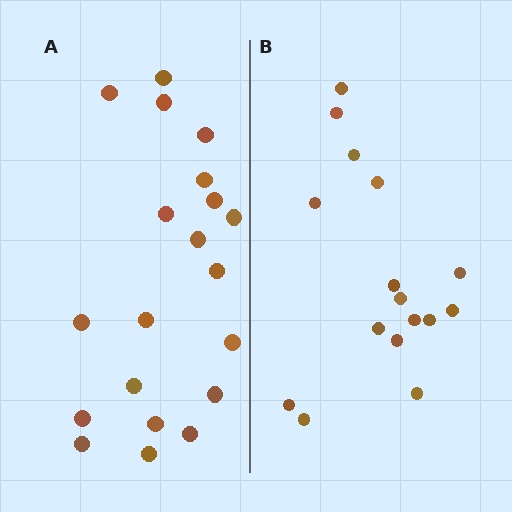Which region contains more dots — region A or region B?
Region A (the left region) has more dots.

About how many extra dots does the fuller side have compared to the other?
Region A has about 4 more dots than region B.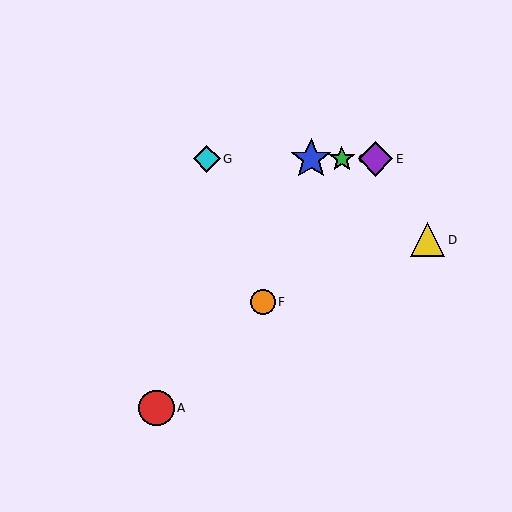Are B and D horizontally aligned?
No, B is at y≈159 and D is at y≈240.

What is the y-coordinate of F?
Object F is at y≈302.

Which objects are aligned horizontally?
Objects B, C, E, G are aligned horizontally.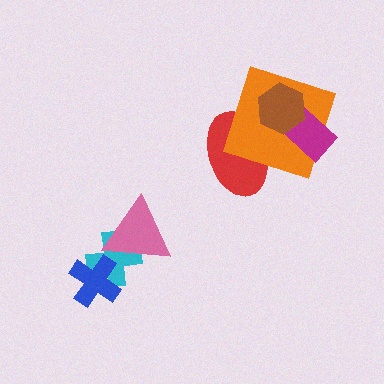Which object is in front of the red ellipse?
The orange square is in front of the red ellipse.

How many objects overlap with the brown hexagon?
2 objects overlap with the brown hexagon.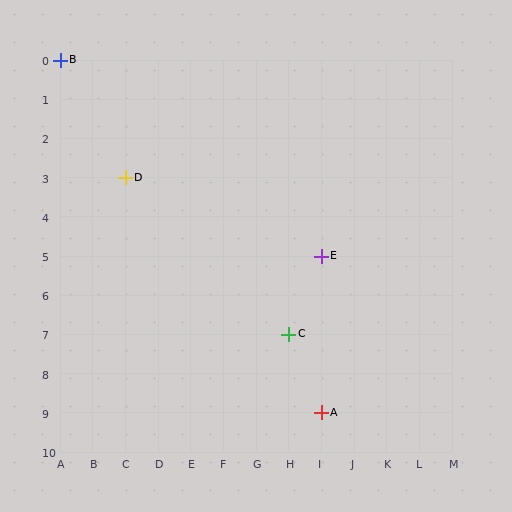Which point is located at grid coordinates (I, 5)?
Point E is at (I, 5).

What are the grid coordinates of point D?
Point D is at grid coordinates (C, 3).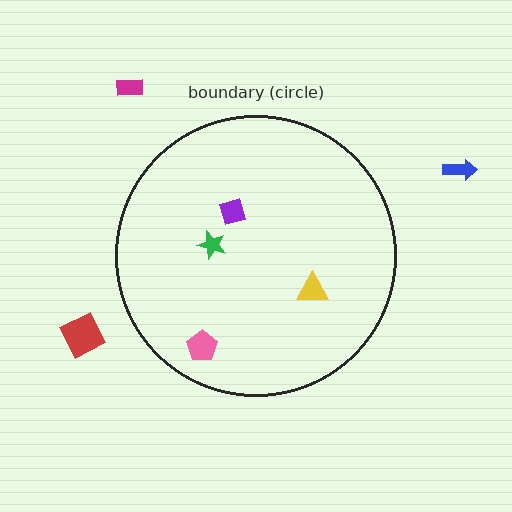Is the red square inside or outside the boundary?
Outside.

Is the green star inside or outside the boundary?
Inside.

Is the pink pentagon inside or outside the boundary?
Inside.